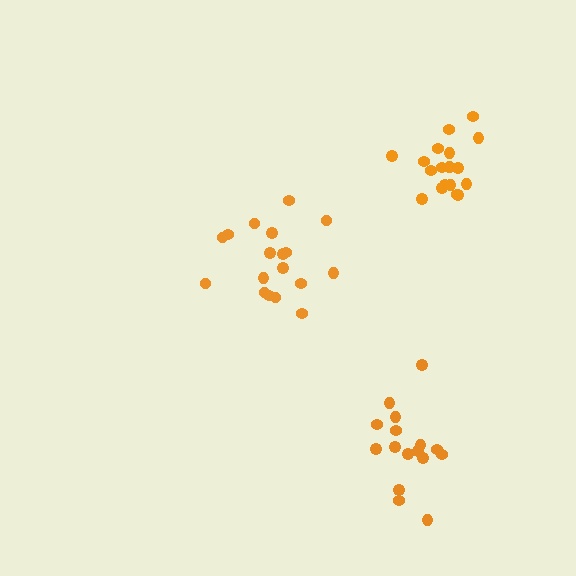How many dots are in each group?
Group 1: 18 dots, Group 2: 16 dots, Group 3: 18 dots (52 total).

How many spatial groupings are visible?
There are 3 spatial groupings.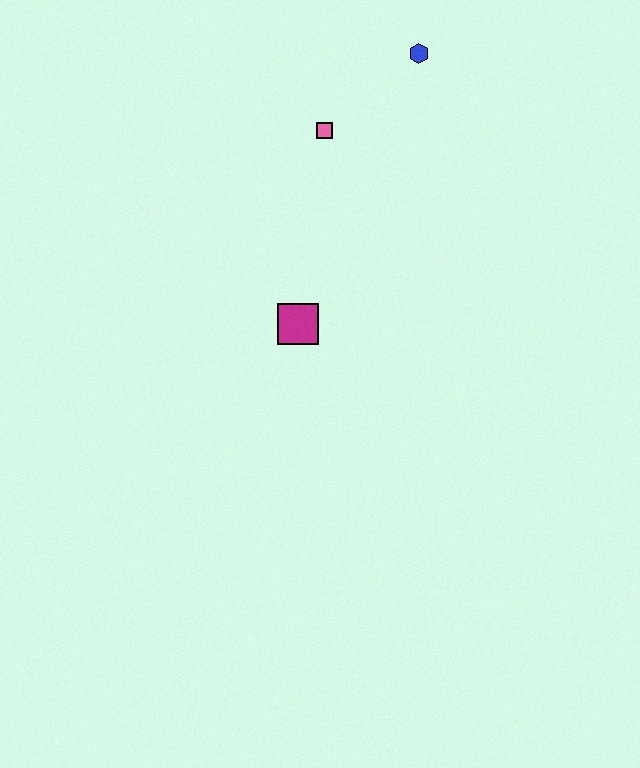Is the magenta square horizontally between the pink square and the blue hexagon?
No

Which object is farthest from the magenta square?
The blue hexagon is farthest from the magenta square.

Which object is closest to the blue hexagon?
The pink square is closest to the blue hexagon.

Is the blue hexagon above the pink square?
Yes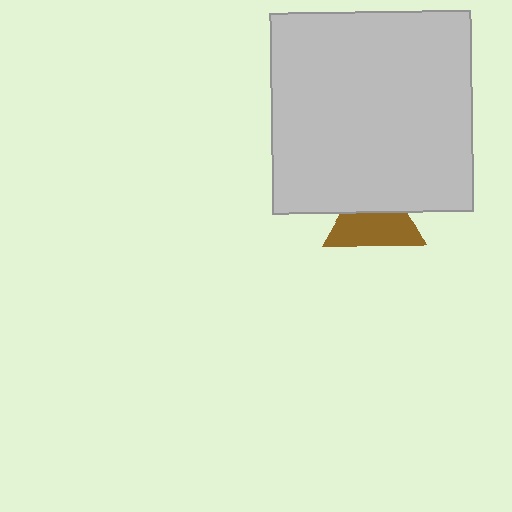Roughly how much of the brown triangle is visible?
About half of it is visible (roughly 58%).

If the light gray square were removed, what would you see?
You would see the complete brown triangle.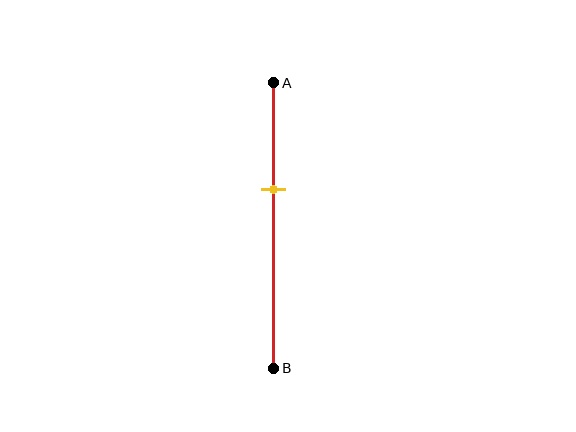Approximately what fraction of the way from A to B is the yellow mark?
The yellow mark is approximately 35% of the way from A to B.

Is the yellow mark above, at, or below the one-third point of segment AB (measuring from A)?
The yellow mark is below the one-third point of segment AB.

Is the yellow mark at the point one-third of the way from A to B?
No, the mark is at about 35% from A, not at the 33% one-third point.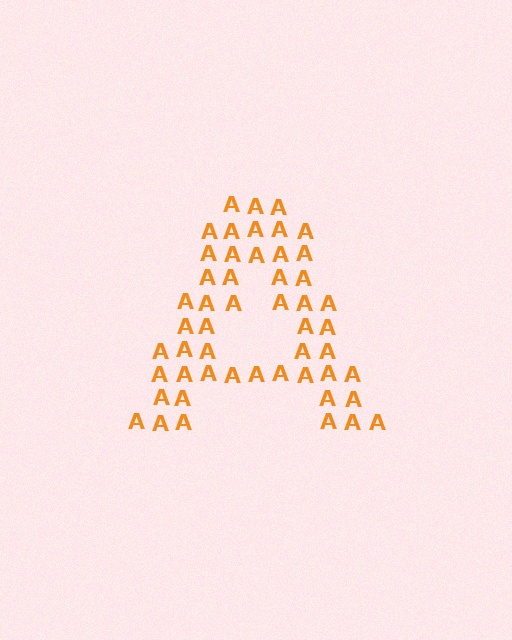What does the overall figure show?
The overall figure shows the letter A.